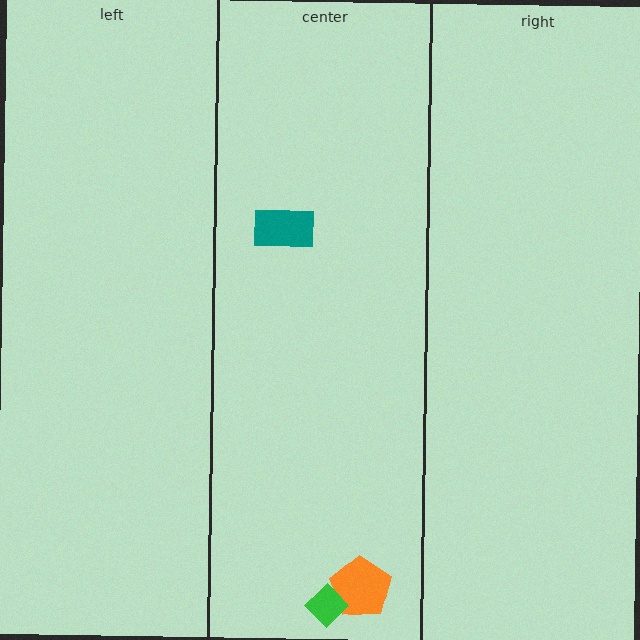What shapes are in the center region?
The teal rectangle, the orange pentagon, the green diamond.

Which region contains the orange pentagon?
The center region.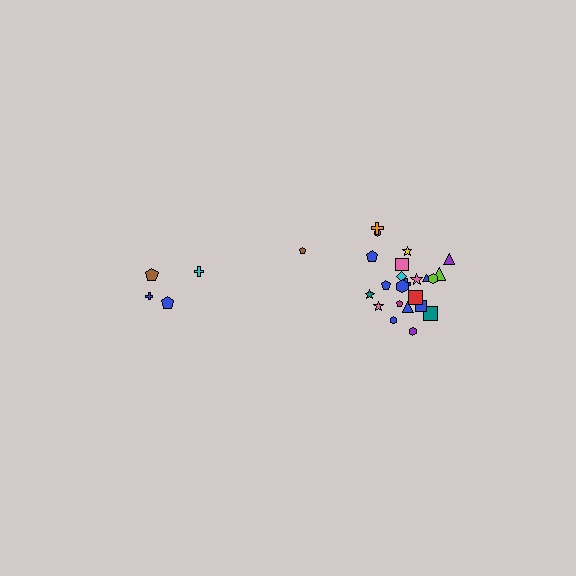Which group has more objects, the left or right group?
The right group.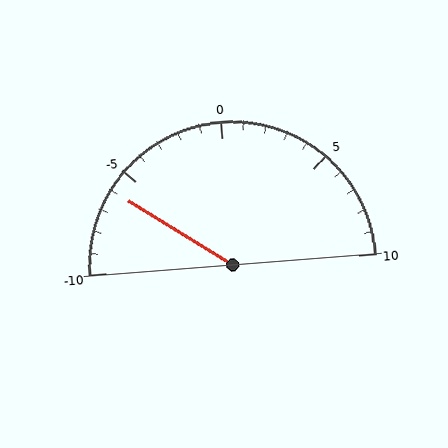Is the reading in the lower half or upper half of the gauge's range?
The reading is in the lower half of the range (-10 to 10).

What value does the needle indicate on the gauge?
The needle indicates approximately -6.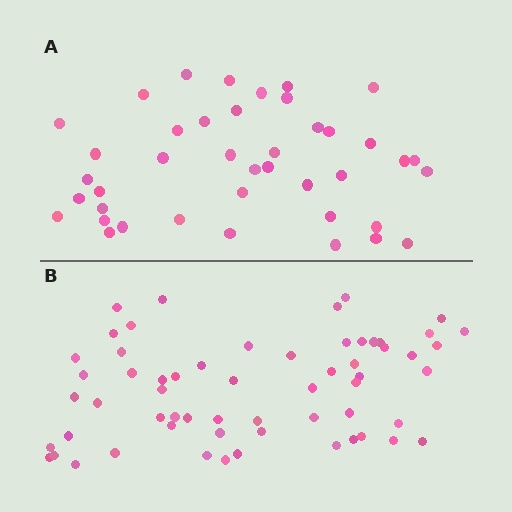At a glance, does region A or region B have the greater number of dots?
Region B (the bottom region) has more dots.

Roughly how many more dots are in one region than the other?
Region B has approximately 20 more dots than region A.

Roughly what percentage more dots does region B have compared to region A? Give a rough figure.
About 45% more.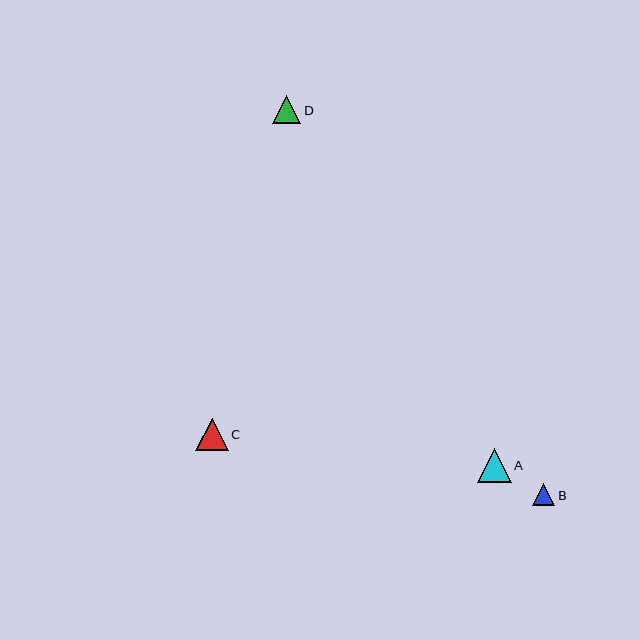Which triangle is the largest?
Triangle A is the largest with a size of approximately 34 pixels.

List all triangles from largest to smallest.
From largest to smallest: A, C, D, B.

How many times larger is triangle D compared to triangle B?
Triangle D is approximately 1.3 times the size of triangle B.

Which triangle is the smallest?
Triangle B is the smallest with a size of approximately 22 pixels.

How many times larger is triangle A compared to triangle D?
Triangle A is approximately 1.2 times the size of triangle D.